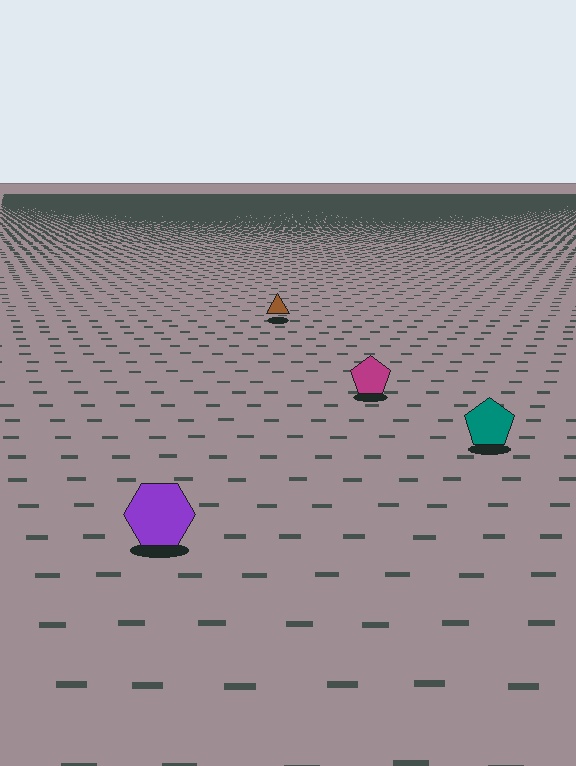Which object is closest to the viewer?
The purple hexagon is closest. The texture marks near it are larger and more spread out.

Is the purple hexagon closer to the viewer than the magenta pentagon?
Yes. The purple hexagon is closer — you can tell from the texture gradient: the ground texture is coarser near it.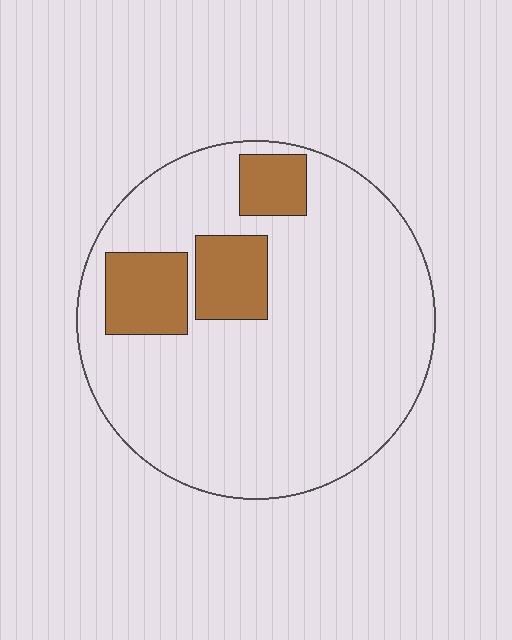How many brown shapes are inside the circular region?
3.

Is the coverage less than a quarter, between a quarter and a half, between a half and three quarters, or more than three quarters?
Less than a quarter.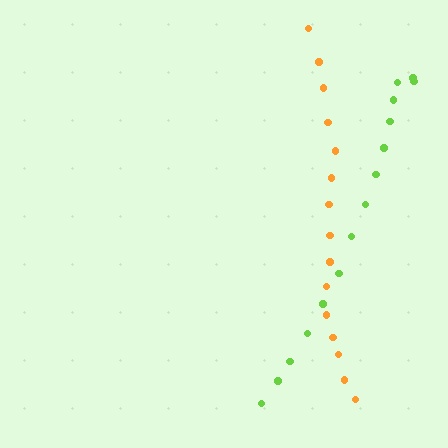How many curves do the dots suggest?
There are 2 distinct paths.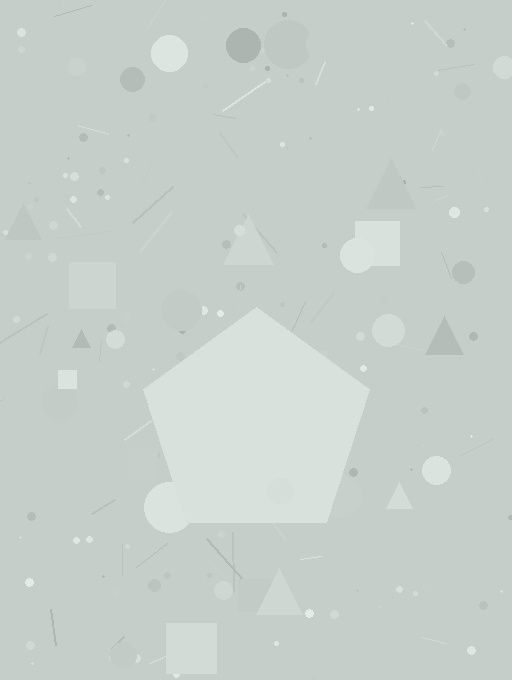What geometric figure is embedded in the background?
A pentagon is embedded in the background.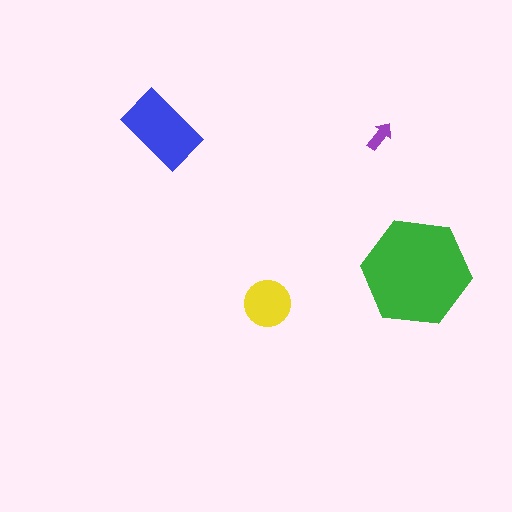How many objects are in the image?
There are 4 objects in the image.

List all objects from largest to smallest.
The green hexagon, the blue rectangle, the yellow circle, the purple arrow.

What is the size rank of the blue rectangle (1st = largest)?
2nd.